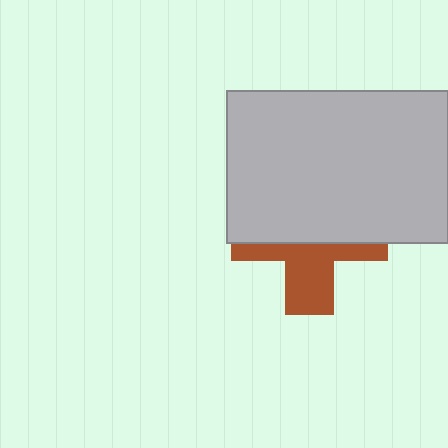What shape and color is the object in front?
The object in front is a light gray rectangle.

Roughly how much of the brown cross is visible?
A small part of it is visible (roughly 42%).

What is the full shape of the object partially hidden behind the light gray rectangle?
The partially hidden object is a brown cross.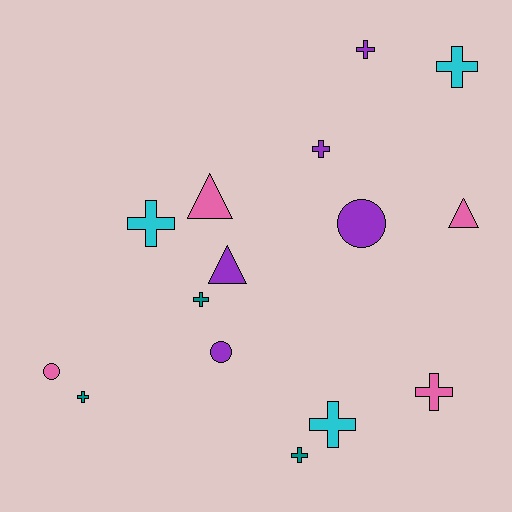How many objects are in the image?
There are 15 objects.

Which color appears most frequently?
Purple, with 5 objects.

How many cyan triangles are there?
There are no cyan triangles.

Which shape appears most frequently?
Cross, with 9 objects.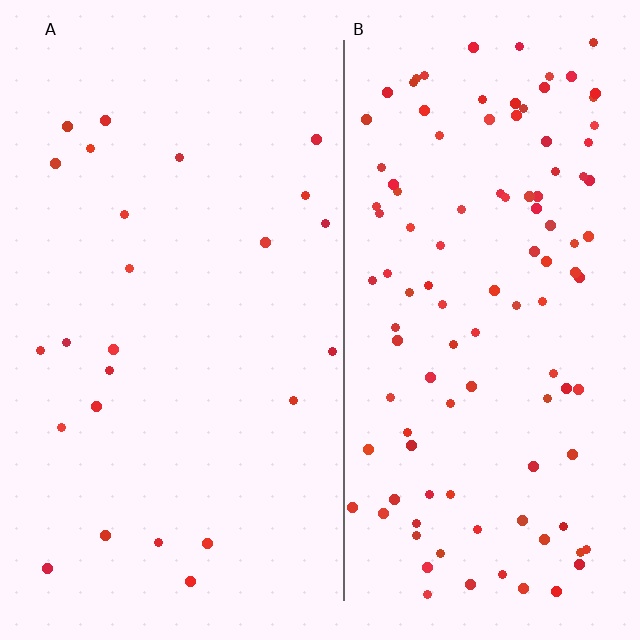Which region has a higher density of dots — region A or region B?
B (the right).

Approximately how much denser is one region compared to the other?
Approximately 4.5× — region B over region A.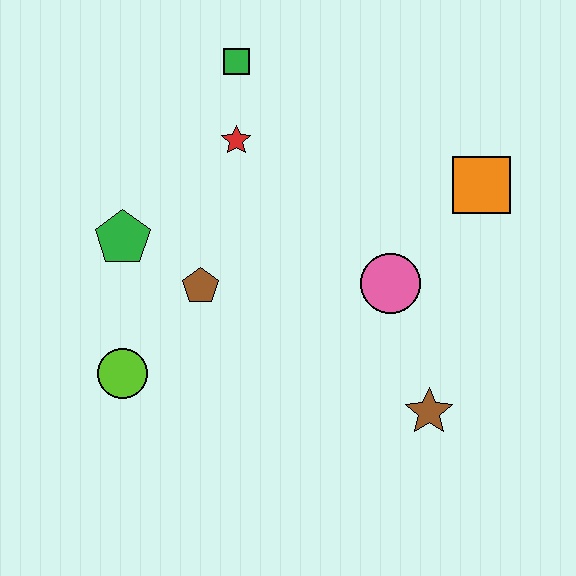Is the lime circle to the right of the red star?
No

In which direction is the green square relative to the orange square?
The green square is to the left of the orange square.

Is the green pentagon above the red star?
No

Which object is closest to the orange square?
The pink circle is closest to the orange square.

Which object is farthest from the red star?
The brown star is farthest from the red star.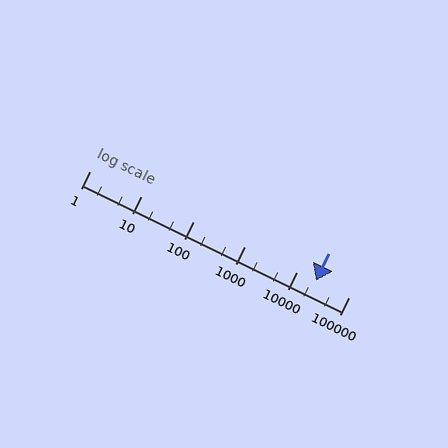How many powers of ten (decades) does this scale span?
The scale spans 5 decades, from 1 to 100000.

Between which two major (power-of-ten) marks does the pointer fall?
The pointer is between 10000 and 100000.